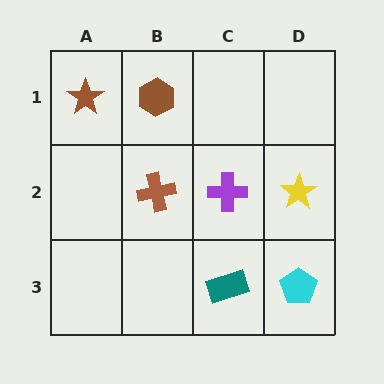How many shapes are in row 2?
3 shapes.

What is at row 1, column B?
A brown hexagon.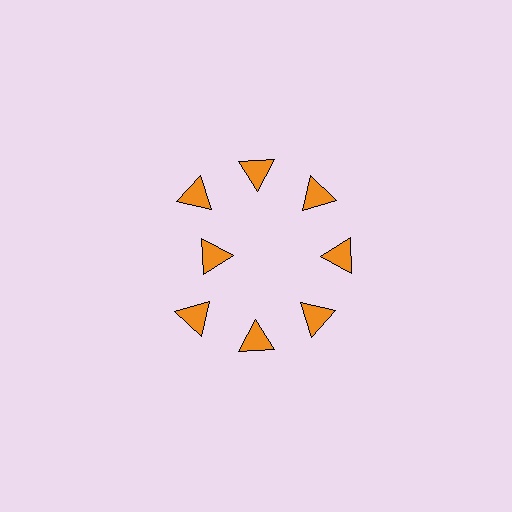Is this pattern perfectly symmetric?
No. The 8 orange triangles are arranged in a ring, but one element near the 9 o'clock position is pulled inward toward the center, breaking the 8-fold rotational symmetry.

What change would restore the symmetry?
The symmetry would be restored by moving it outward, back onto the ring so that all 8 triangles sit at equal angles and equal distance from the center.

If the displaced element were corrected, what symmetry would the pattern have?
It would have 8-fold rotational symmetry — the pattern would map onto itself every 45 degrees.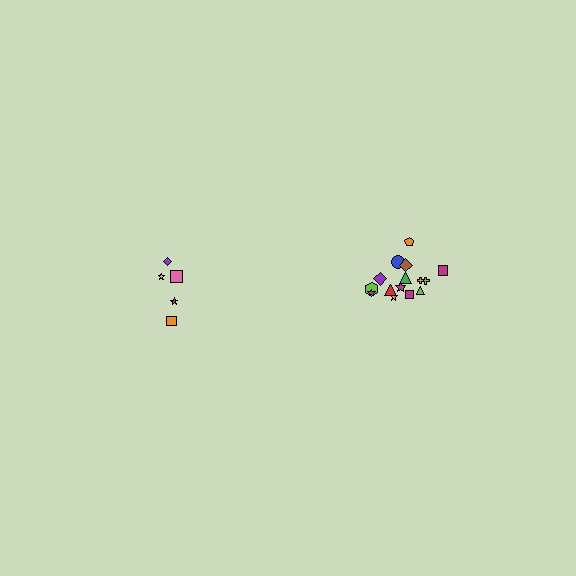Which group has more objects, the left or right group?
The right group.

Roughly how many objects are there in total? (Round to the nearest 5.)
Roughly 20 objects in total.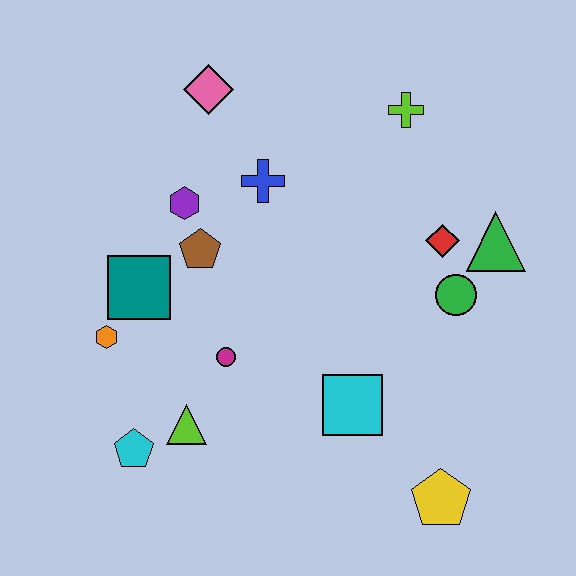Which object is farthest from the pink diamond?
The yellow pentagon is farthest from the pink diamond.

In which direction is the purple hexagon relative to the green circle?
The purple hexagon is to the left of the green circle.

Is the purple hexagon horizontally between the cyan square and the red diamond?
No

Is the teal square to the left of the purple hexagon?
Yes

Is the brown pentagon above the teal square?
Yes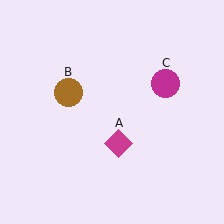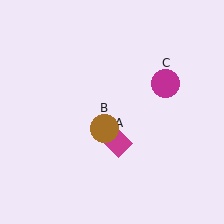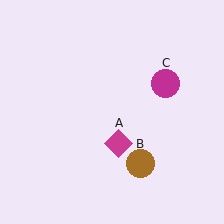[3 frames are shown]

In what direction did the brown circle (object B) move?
The brown circle (object B) moved down and to the right.